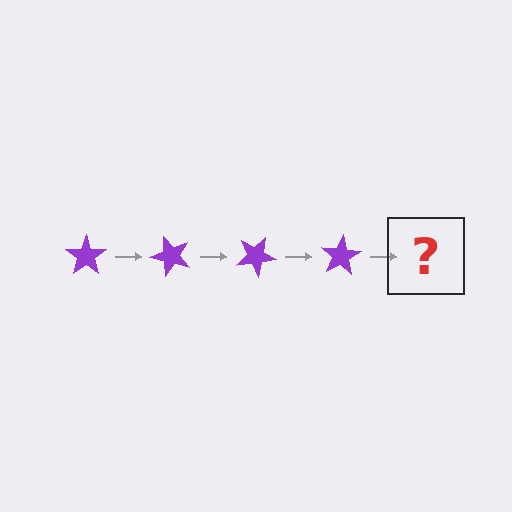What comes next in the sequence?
The next element should be a purple star rotated 200 degrees.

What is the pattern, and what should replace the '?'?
The pattern is that the star rotates 50 degrees each step. The '?' should be a purple star rotated 200 degrees.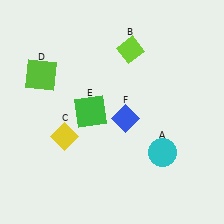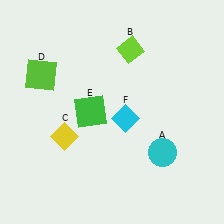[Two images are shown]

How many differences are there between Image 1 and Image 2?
There is 1 difference between the two images.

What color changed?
The diamond (F) changed from blue in Image 1 to cyan in Image 2.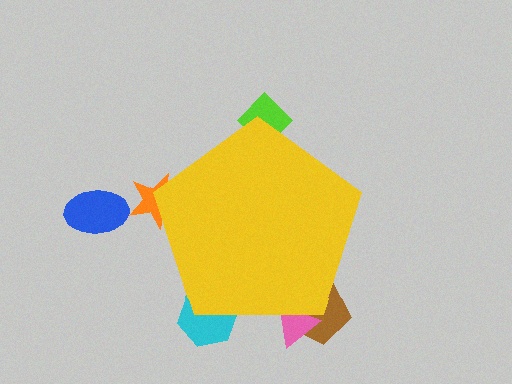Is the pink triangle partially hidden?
Yes, the pink triangle is partially hidden behind the yellow pentagon.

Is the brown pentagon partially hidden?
Yes, the brown pentagon is partially hidden behind the yellow pentagon.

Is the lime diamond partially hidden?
Yes, the lime diamond is partially hidden behind the yellow pentagon.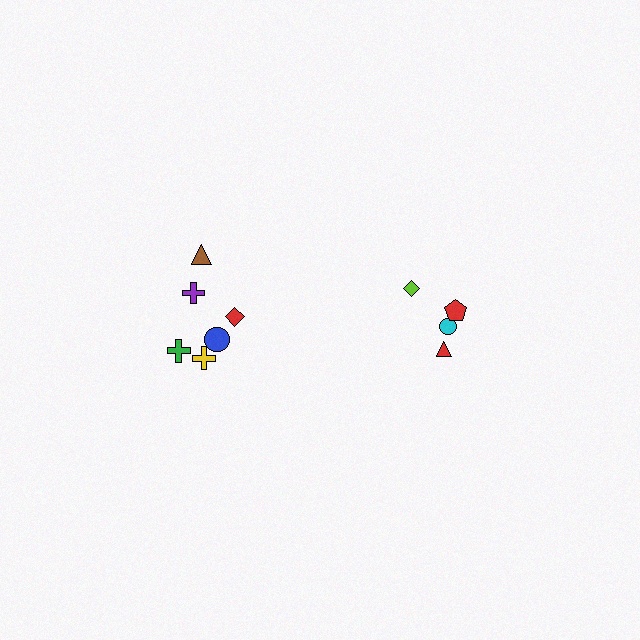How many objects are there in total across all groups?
There are 10 objects.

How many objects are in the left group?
There are 6 objects.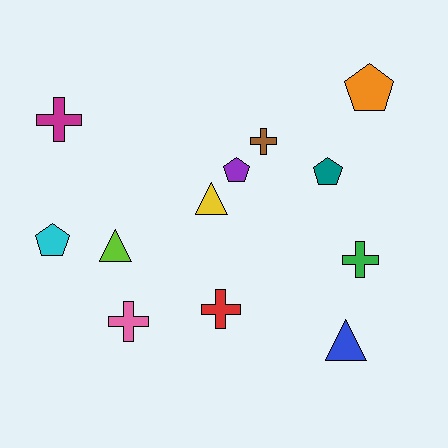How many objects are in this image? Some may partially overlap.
There are 12 objects.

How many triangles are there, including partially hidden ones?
There are 3 triangles.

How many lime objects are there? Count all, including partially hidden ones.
There is 1 lime object.